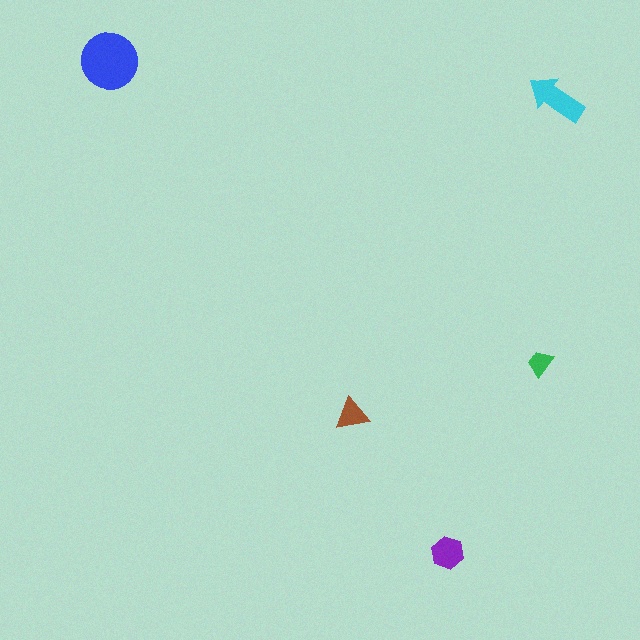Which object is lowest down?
The purple hexagon is bottommost.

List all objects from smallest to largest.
The green trapezoid, the brown triangle, the purple hexagon, the cyan arrow, the blue circle.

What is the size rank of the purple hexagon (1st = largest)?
3rd.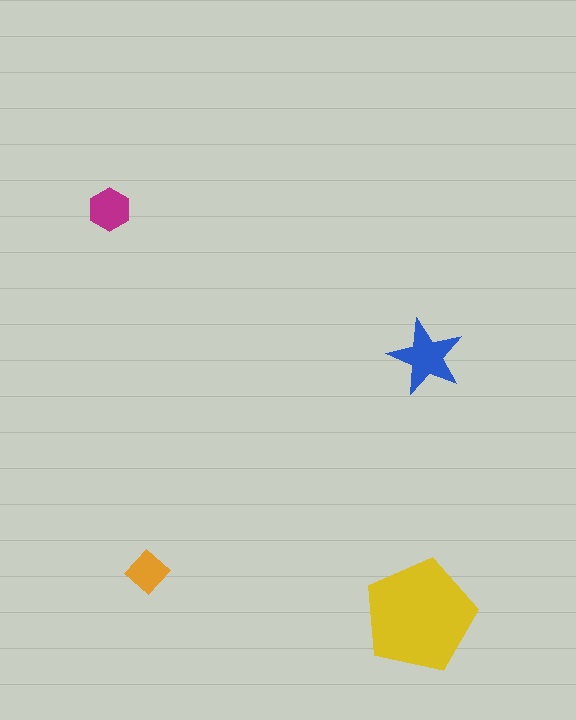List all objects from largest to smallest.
The yellow pentagon, the blue star, the magenta hexagon, the orange diamond.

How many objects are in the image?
There are 4 objects in the image.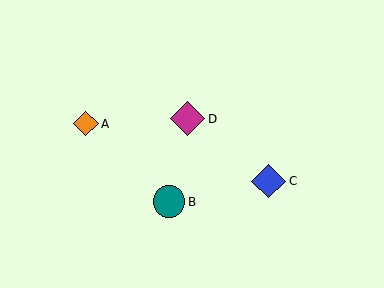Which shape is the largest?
The magenta diamond (labeled D) is the largest.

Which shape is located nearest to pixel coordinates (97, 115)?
The orange diamond (labeled A) at (86, 124) is nearest to that location.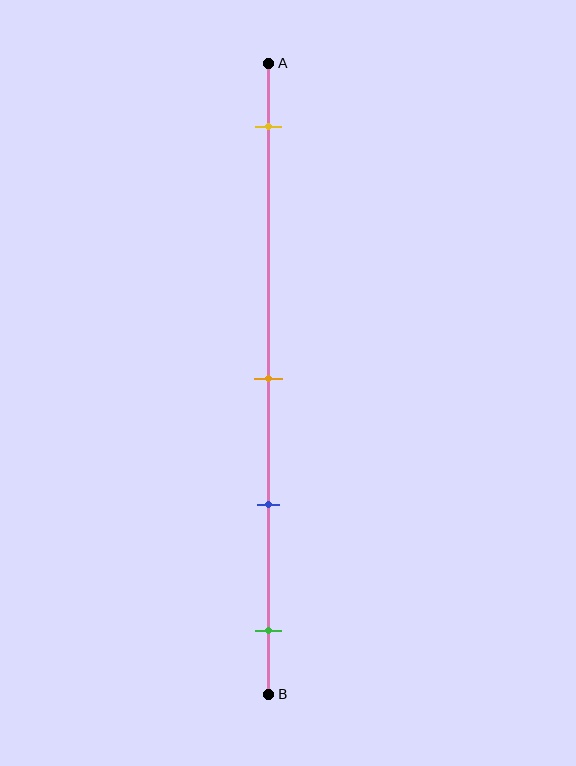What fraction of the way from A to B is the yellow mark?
The yellow mark is approximately 10% (0.1) of the way from A to B.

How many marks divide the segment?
There are 4 marks dividing the segment.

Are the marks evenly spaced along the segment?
No, the marks are not evenly spaced.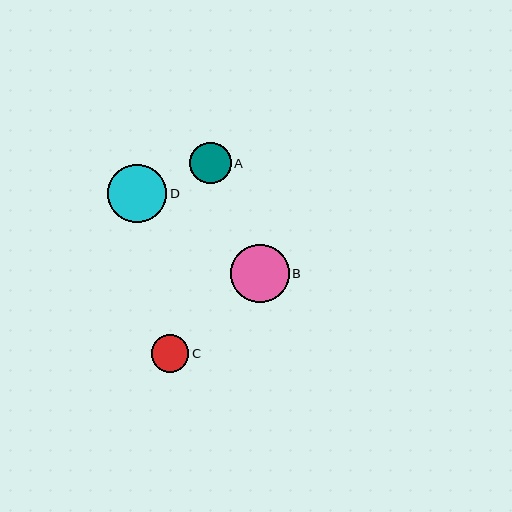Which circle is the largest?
Circle D is the largest with a size of approximately 59 pixels.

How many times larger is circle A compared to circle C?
Circle A is approximately 1.1 times the size of circle C.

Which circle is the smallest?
Circle C is the smallest with a size of approximately 38 pixels.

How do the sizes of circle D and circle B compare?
Circle D and circle B are approximately the same size.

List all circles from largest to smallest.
From largest to smallest: D, B, A, C.